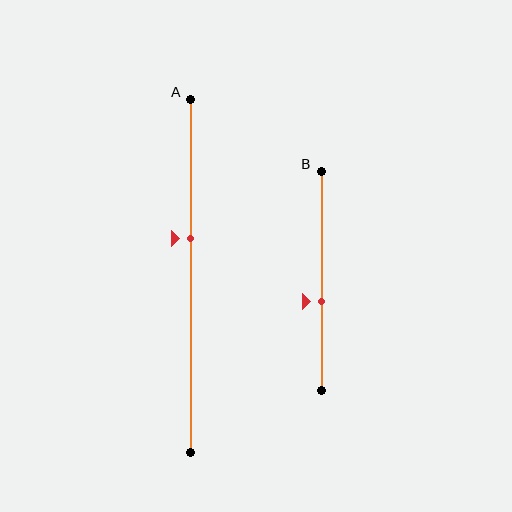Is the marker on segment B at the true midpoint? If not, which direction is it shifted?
No, the marker on segment B is shifted downward by about 10% of the segment length.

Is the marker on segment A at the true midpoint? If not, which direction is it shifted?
No, the marker on segment A is shifted upward by about 11% of the segment length.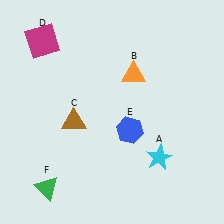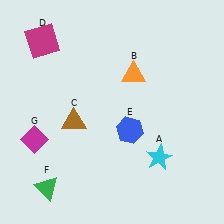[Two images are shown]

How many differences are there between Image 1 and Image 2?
There is 1 difference between the two images.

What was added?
A magenta diamond (G) was added in Image 2.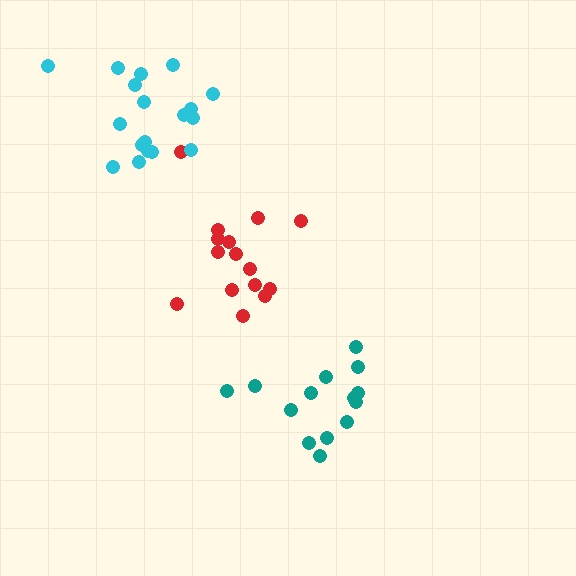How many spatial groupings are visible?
There are 3 spatial groupings.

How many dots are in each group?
Group 1: 14 dots, Group 2: 15 dots, Group 3: 18 dots (47 total).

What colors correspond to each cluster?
The clusters are colored: teal, red, cyan.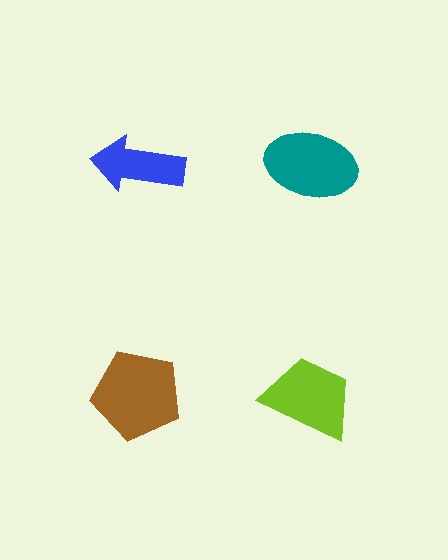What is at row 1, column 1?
A blue arrow.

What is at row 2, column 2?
A lime trapezoid.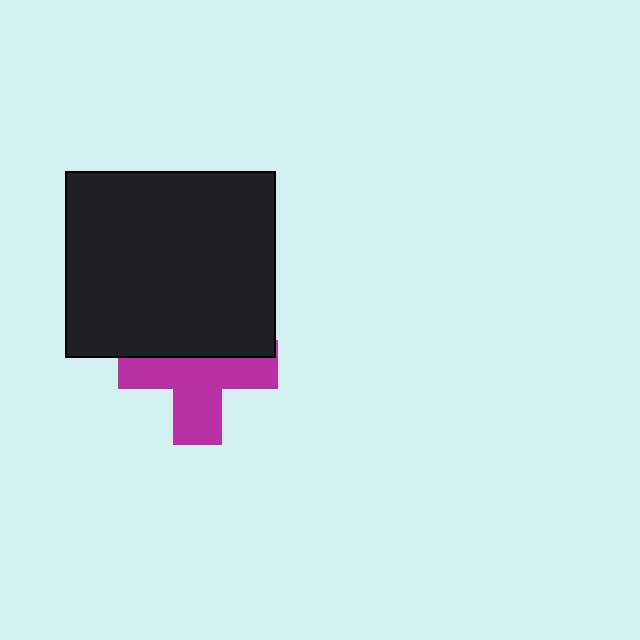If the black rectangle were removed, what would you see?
You would see the complete magenta cross.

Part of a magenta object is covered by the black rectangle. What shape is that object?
It is a cross.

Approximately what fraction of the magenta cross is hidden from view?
Roughly 41% of the magenta cross is hidden behind the black rectangle.